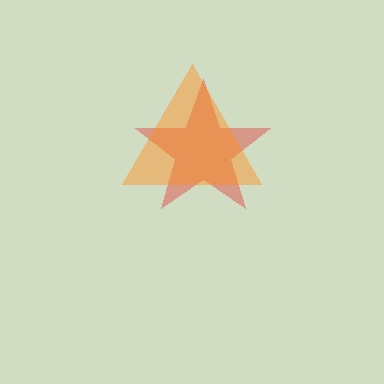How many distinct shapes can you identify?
There are 2 distinct shapes: a red star, an orange triangle.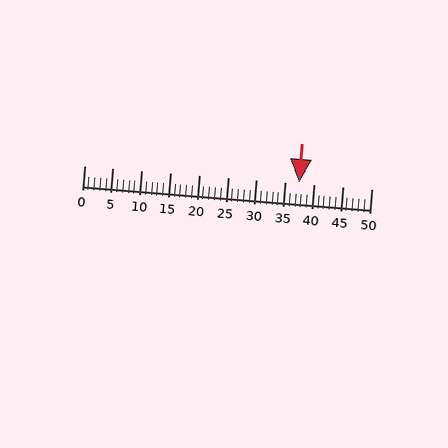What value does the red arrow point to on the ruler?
The red arrow points to approximately 37.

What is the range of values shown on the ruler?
The ruler shows values from 0 to 50.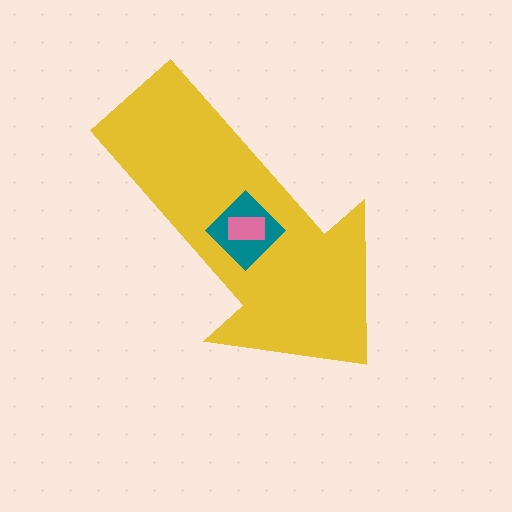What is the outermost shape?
The yellow arrow.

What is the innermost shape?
The pink rectangle.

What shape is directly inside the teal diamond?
The pink rectangle.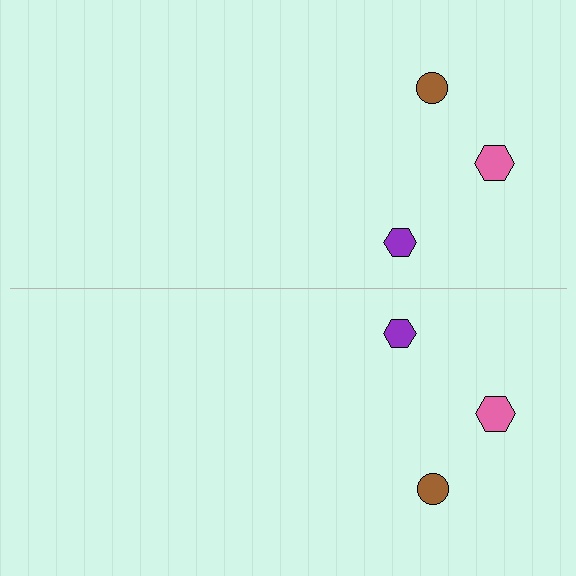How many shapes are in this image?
There are 6 shapes in this image.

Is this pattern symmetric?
Yes, this pattern has bilateral (reflection) symmetry.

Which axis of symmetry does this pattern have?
The pattern has a horizontal axis of symmetry running through the center of the image.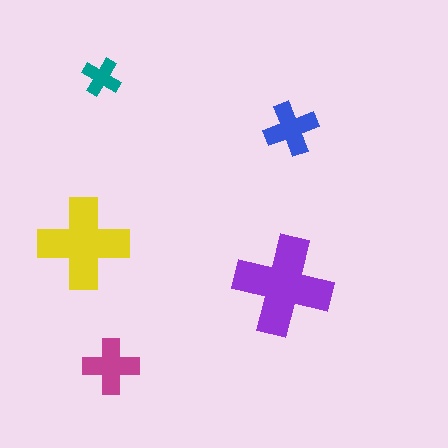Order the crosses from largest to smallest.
the purple one, the yellow one, the magenta one, the blue one, the teal one.